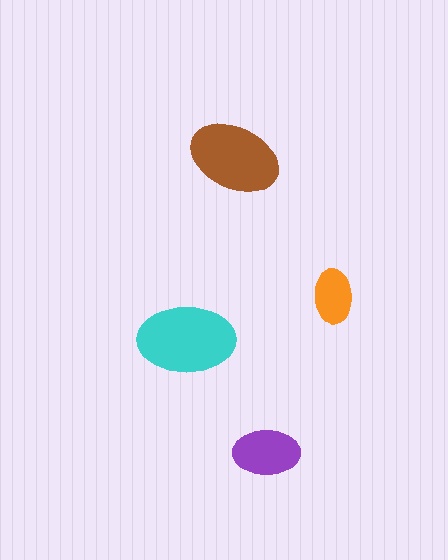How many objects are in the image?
There are 4 objects in the image.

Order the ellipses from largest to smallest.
the cyan one, the brown one, the purple one, the orange one.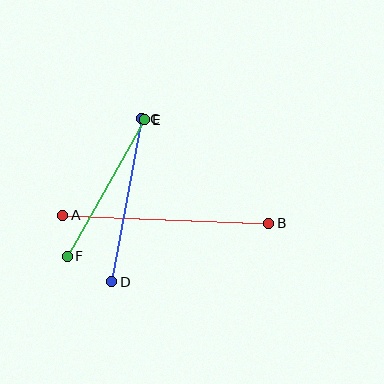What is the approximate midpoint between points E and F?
The midpoint is at approximately (106, 188) pixels.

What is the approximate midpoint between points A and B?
The midpoint is at approximately (166, 219) pixels.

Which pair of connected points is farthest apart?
Points A and B are farthest apart.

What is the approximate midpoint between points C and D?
The midpoint is at approximately (127, 200) pixels.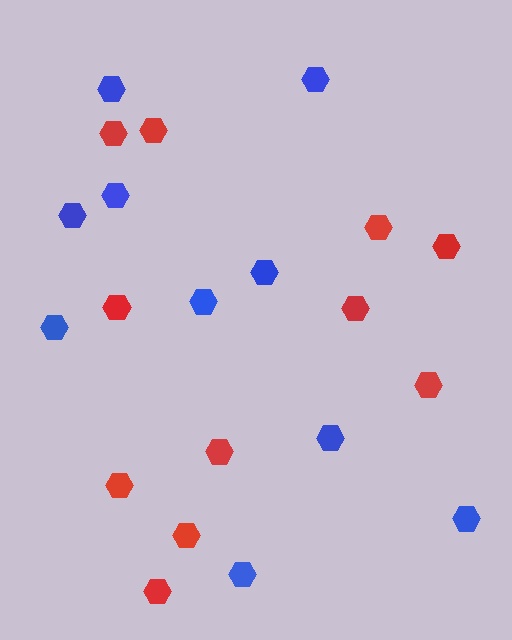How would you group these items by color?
There are 2 groups: one group of red hexagons (11) and one group of blue hexagons (10).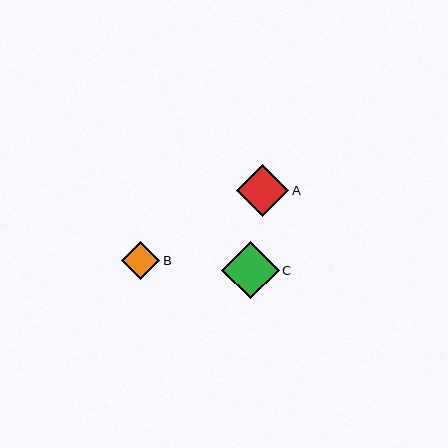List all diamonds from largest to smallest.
From largest to smallest: C, A, B.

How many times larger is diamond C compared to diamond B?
Diamond C is approximately 1.5 times the size of diamond B.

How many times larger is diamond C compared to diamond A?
Diamond C is approximately 1.1 times the size of diamond A.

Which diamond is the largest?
Diamond C is the largest with a size of approximately 58 pixels.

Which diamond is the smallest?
Diamond B is the smallest with a size of approximately 38 pixels.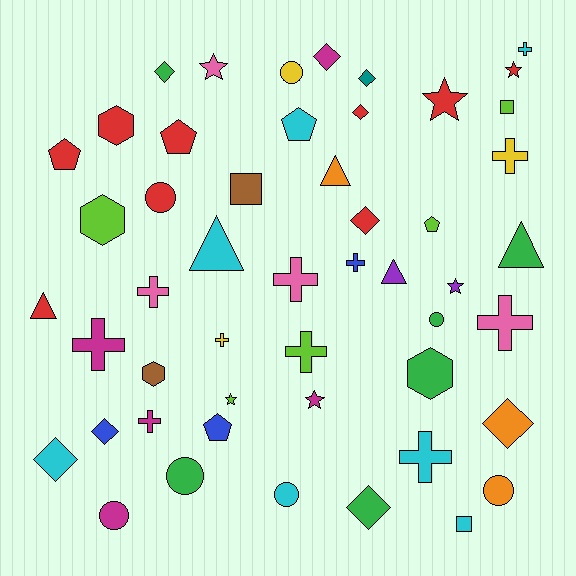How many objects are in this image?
There are 50 objects.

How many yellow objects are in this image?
There are 3 yellow objects.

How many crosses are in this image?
There are 11 crosses.